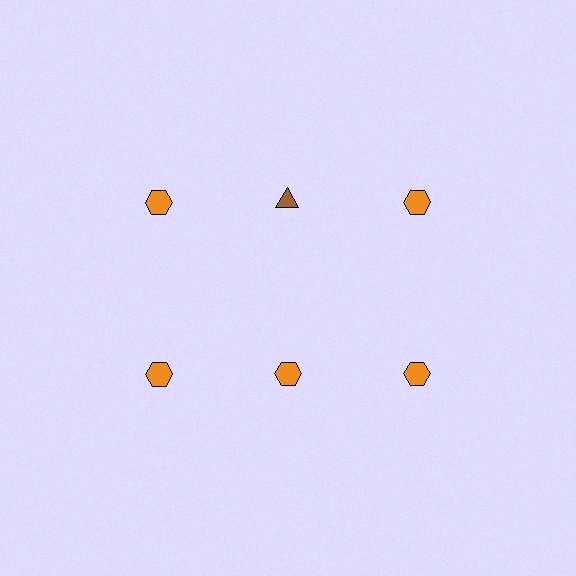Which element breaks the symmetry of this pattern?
The brown triangle in the top row, second from left column breaks the symmetry. All other shapes are orange hexagons.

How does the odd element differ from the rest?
It differs in both color (brown instead of orange) and shape (triangle instead of hexagon).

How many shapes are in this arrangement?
There are 6 shapes arranged in a grid pattern.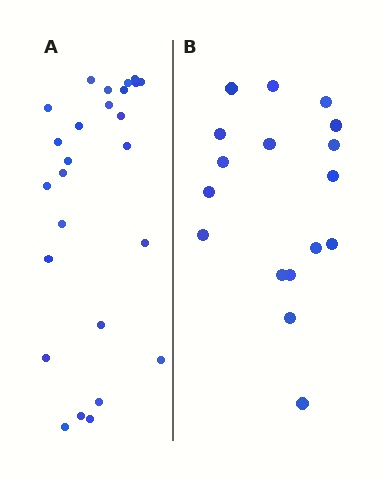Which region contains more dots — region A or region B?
Region A (the left region) has more dots.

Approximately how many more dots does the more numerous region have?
Region A has roughly 8 or so more dots than region B.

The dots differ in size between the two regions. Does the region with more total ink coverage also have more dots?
No. Region B has more total ink coverage because its dots are larger, but region A actually contains more individual dots. Total area can be misleading — the number of items is what matters here.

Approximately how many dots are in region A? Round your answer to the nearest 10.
About 30 dots. (The exact count is 26, which rounds to 30.)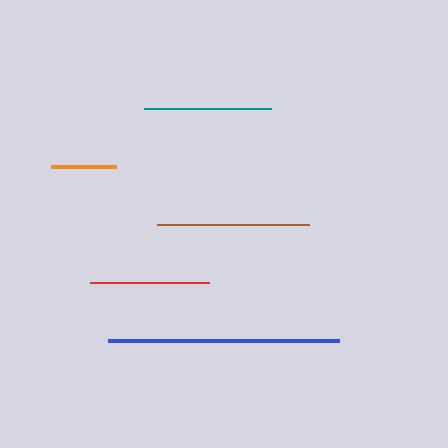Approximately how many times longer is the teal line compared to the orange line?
The teal line is approximately 1.9 times the length of the orange line.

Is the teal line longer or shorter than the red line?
The teal line is longer than the red line.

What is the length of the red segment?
The red segment is approximately 119 pixels long.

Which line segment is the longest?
The blue line is the longest at approximately 232 pixels.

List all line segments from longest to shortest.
From longest to shortest: blue, brown, teal, red, orange.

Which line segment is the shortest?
The orange line is the shortest at approximately 66 pixels.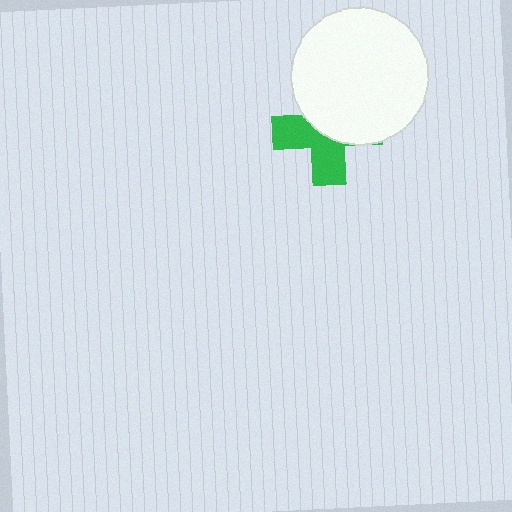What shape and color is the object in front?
The object in front is a white circle.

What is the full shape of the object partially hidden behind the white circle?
The partially hidden object is a green cross.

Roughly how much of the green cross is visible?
About half of it is visible (roughly 47%).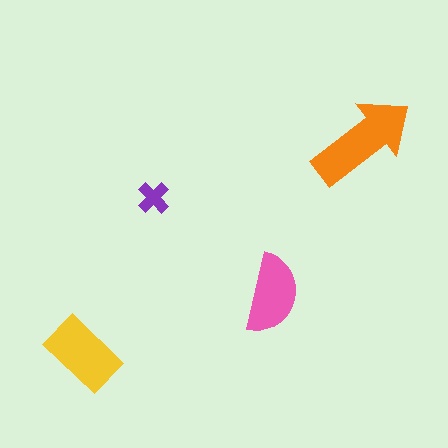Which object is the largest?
The orange arrow.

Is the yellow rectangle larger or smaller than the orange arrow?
Smaller.